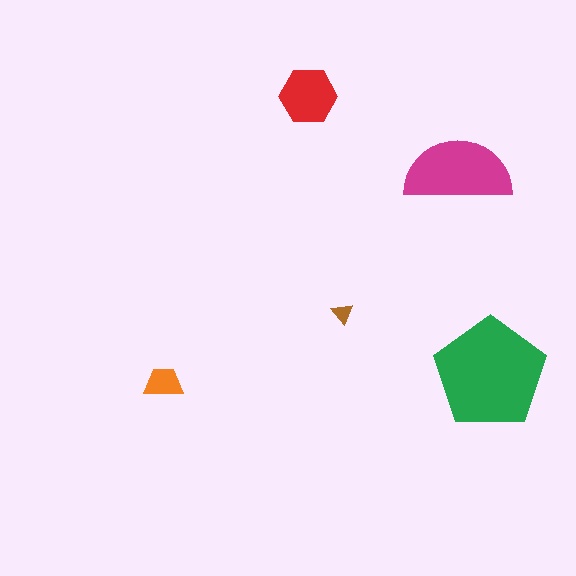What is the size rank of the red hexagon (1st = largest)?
3rd.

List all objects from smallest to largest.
The brown triangle, the orange trapezoid, the red hexagon, the magenta semicircle, the green pentagon.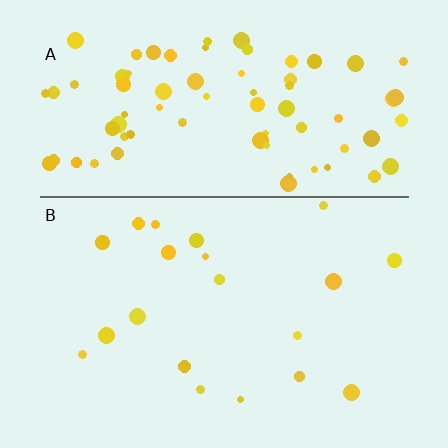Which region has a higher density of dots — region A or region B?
A (the top).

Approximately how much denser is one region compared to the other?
Approximately 4.0× — region A over region B.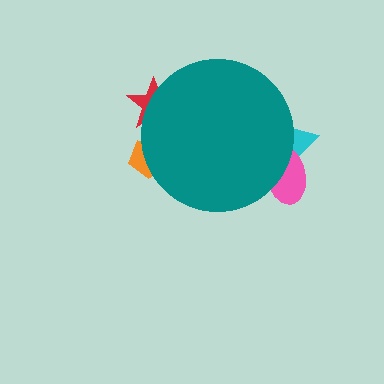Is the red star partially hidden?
Yes, the red star is partially hidden behind the teal circle.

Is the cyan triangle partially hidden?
Yes, the cyan triangle is partially hidden behind the teal circle.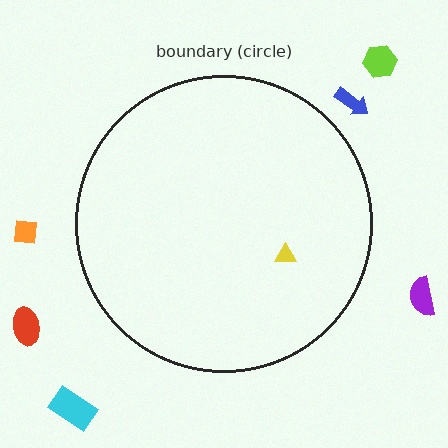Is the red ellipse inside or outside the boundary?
Outside.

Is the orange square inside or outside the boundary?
Outside.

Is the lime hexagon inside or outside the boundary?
Outside.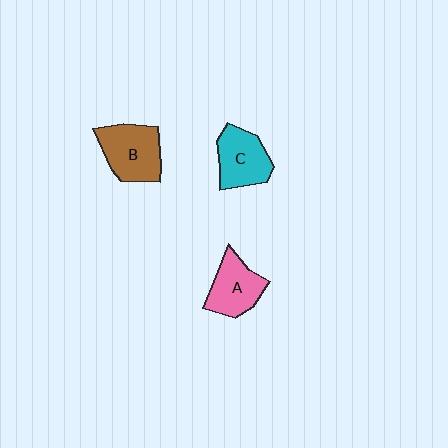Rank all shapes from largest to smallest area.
From largest to smallest: B (brown), C (cyan), A (pink).